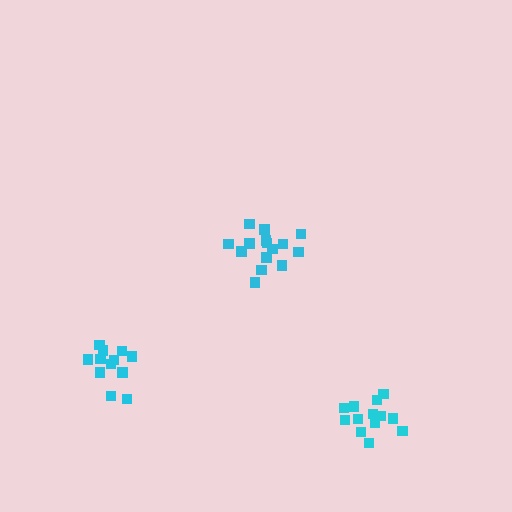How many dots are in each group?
Group 1: 15 dots, Group 2: 12 dots, Group 3: 13 dots (40 total).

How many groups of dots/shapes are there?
There are 3 groups.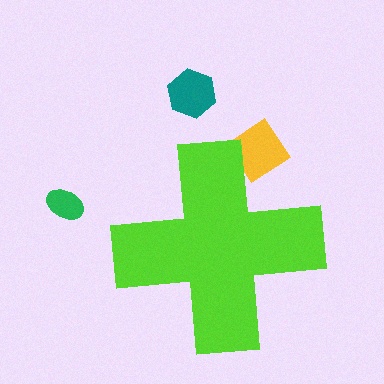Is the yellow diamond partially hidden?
Yes, the yellow diamond is partially hidden behind the lime cross.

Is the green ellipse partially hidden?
No, the green ellipse is fully visible.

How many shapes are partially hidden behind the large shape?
1 shape is partially hidden.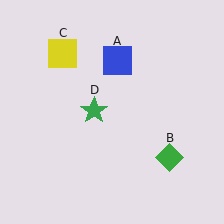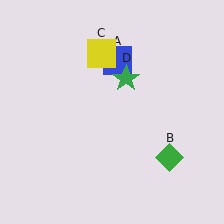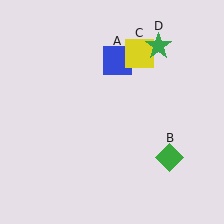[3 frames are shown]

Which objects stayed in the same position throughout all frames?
Blue square (object A) and green diamond (object B) remained stationary.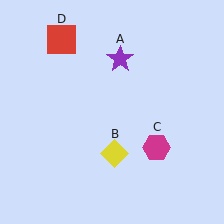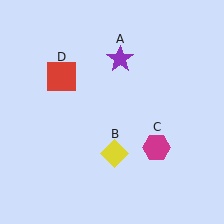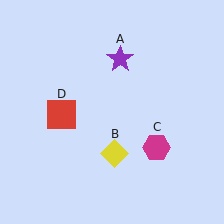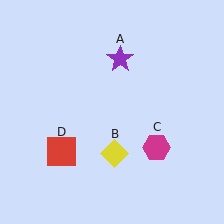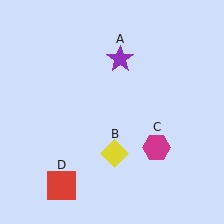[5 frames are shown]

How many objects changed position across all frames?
1 object changed position: red square (object D).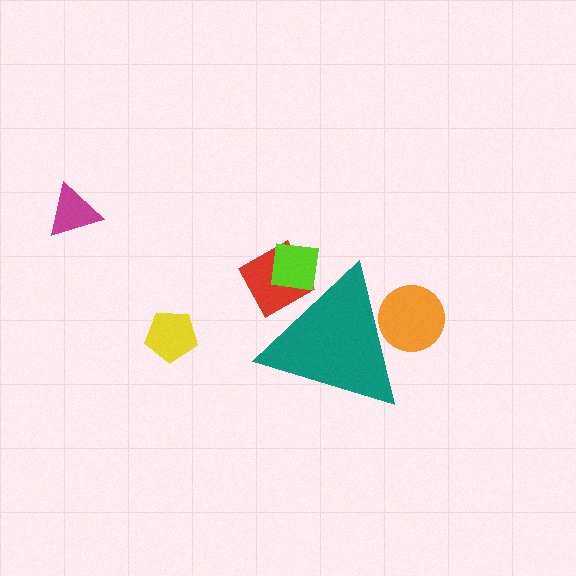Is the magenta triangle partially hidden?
No, the magenta triangle is fully visible.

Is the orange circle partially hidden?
Yes, the orange circle is partially hidden behind the teal triangle.